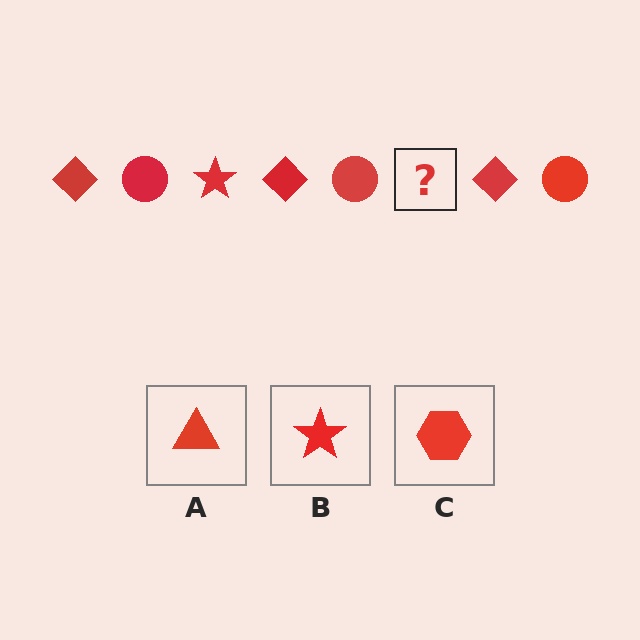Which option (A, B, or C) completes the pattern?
B.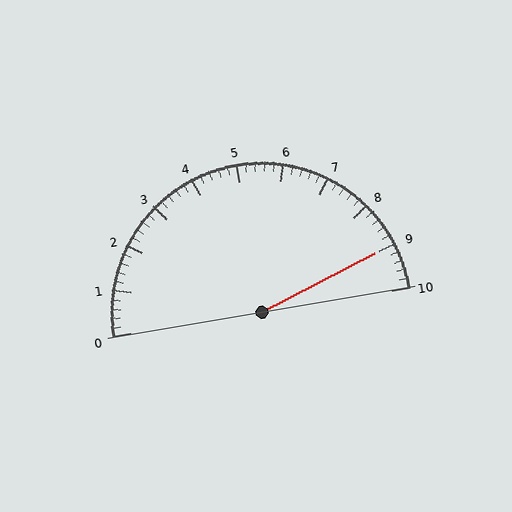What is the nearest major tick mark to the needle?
The nearest major tick mark is 9.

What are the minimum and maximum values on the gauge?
The gauge ranges from 0 to 10.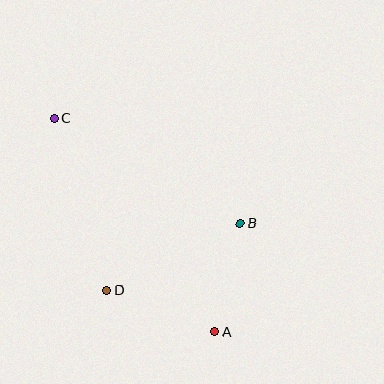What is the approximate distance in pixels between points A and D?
The distance between A and D is approximately 115 pixels.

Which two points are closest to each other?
Points A and B are closest to each other.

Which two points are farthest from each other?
Points A and C are farthest from each other.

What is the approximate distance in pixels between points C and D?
The distance between C and D is approximately 180 pixels.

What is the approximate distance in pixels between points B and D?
The distance between B and D is approximately 149 pixels.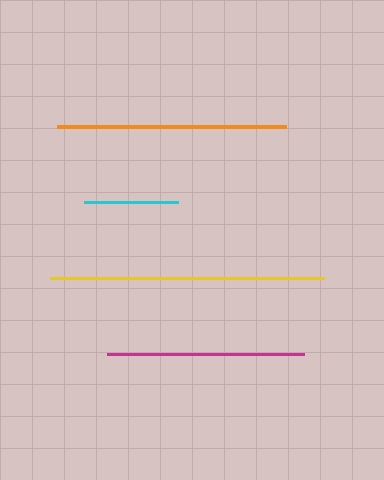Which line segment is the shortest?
The cyan line is the shortest at approximately 94 pixels.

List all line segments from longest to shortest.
From longest to shortest: yellow, orange, magenta, cyan.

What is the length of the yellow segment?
The yellow segment is approximately 274 pixels long.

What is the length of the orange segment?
The orange segment is approximately 229 pixels long.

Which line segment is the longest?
The yellow line is the longest at approximately 274 pixels.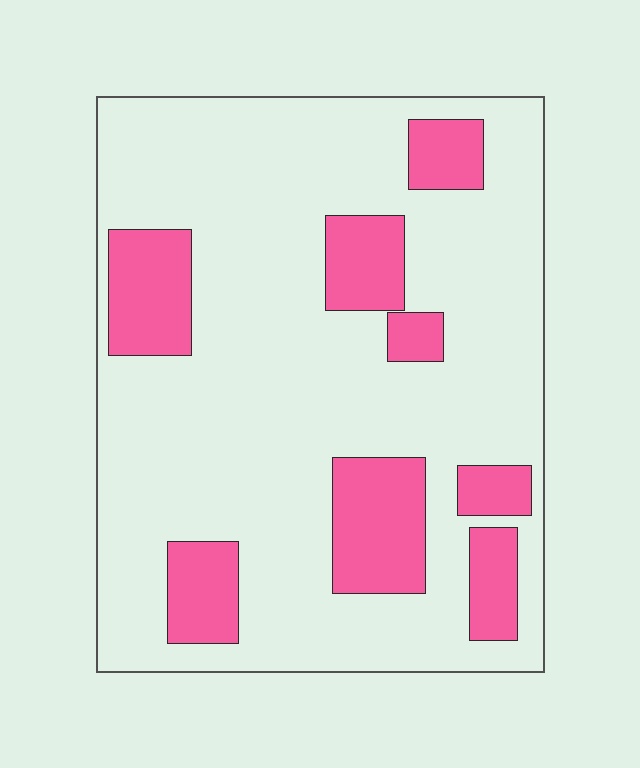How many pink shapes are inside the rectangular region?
8.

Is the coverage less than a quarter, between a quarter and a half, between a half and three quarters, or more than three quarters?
Less than a quarter.